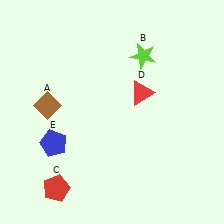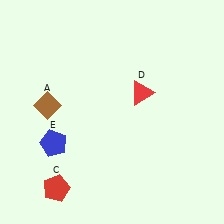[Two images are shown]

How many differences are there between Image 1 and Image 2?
There is 1 difference between the two images.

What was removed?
The lime star (B) was removed in Image 2.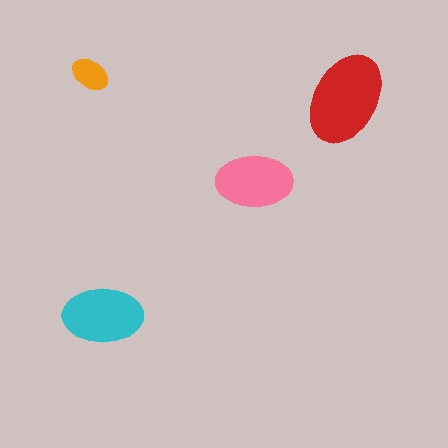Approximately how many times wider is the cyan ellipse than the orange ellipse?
About 2 times wider.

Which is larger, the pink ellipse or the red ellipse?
The red one.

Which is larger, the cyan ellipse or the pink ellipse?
The cyan one.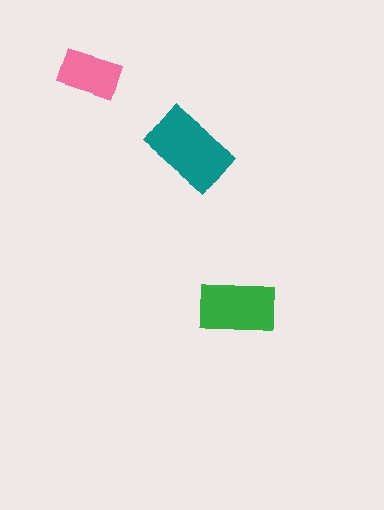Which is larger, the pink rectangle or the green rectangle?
The green one.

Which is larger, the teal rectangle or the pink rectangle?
The teal one.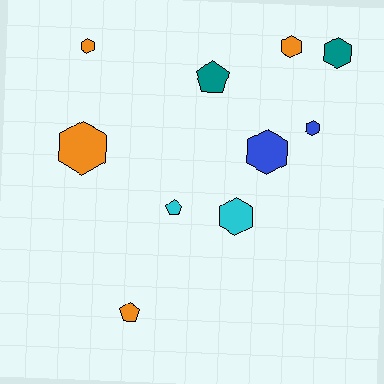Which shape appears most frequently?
Hexagon, with 7 objects.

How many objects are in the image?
There are 10 objects.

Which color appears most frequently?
Orange, with 4 objects.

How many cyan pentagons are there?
There is 1 cyan pentagon.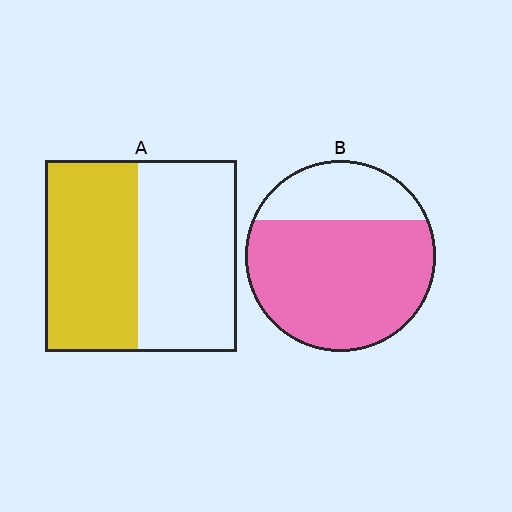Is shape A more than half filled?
Roughly half.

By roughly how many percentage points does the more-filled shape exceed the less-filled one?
By roughly 25 percentage points (B over A).